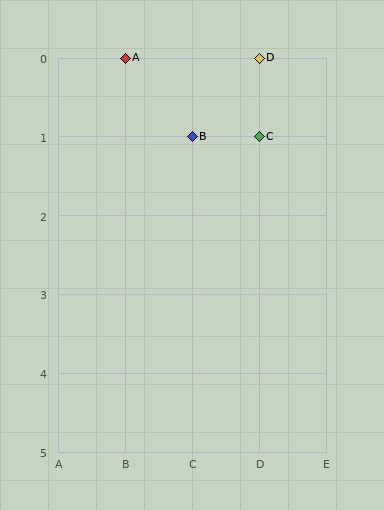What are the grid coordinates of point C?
Point C is at grid coordinates (D, 1).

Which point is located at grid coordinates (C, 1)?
Point B is at (C, 1).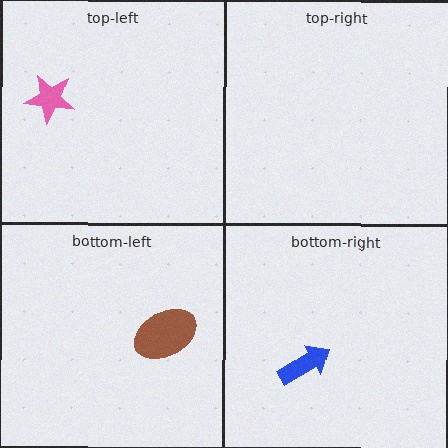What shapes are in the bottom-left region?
The brown ellipse.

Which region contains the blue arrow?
The bottom-right region.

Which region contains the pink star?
The top-left region.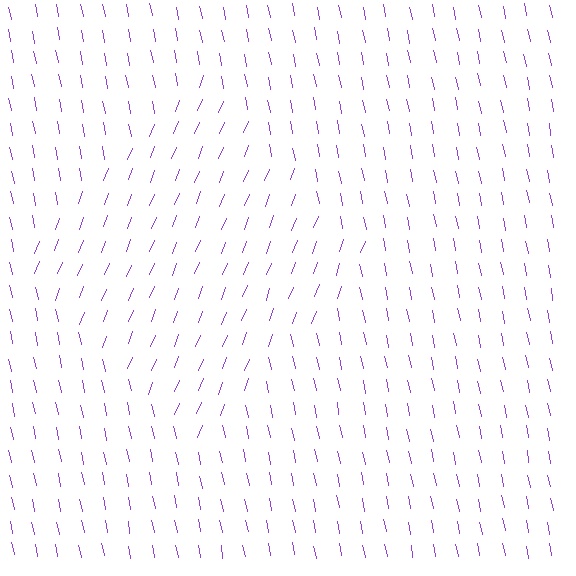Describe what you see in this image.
The image is filled with small purple line segments. A diamond region in the image has lines oriented differently from the surrounding lines, creating a visible texture boundary.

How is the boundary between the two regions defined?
The boundary is defined purely by a change in line orientation (approximately 33 degrees difference). All lines are the same color and thickness.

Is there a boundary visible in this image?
Yes, there is a texture boundary formed by a change in line orientation.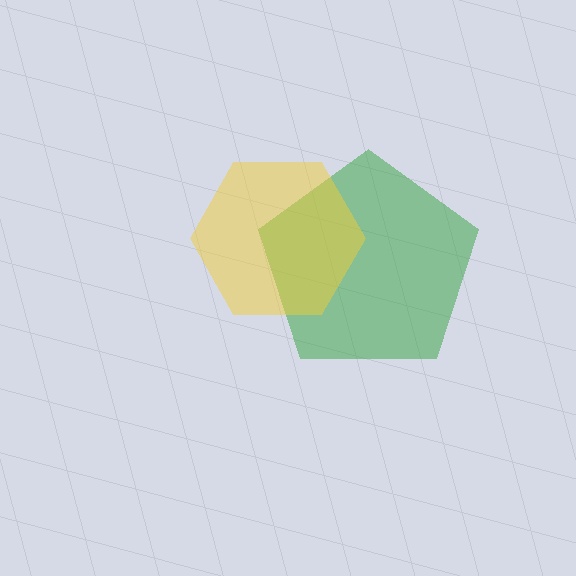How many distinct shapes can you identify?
There are 2 distinct shapes: a green pentagon, a yellow hexagon.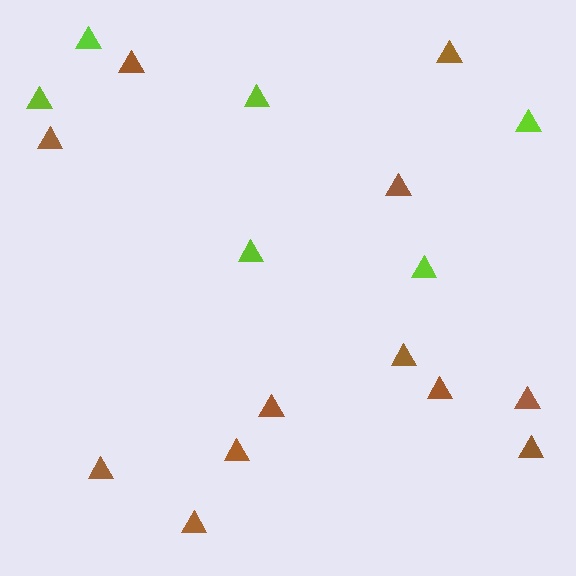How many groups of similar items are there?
There are 2 groups: one group of brown triangles (12) and one group of lime triangles (6).